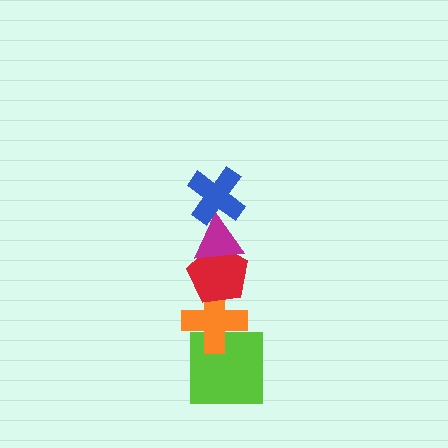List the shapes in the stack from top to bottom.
From top to bottom: the blue cross, the magenta triangle, the red pentagon, the orange cross, the lime square.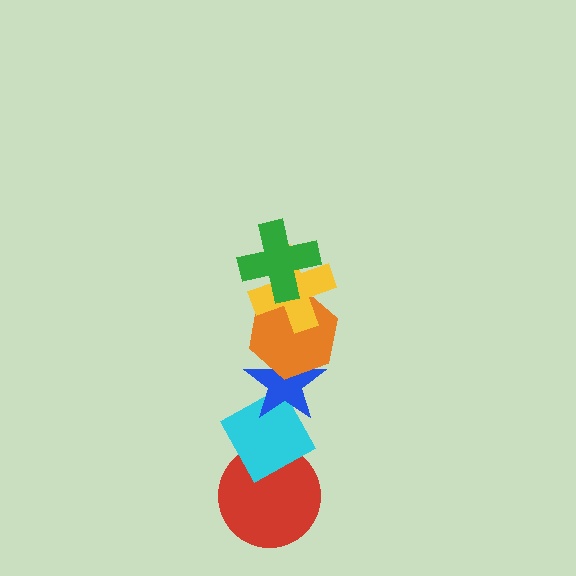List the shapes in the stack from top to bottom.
From top to bottom: the green cross, the yellow cross, the orange hexagon, the blue star, the cyan diamond, the red circle.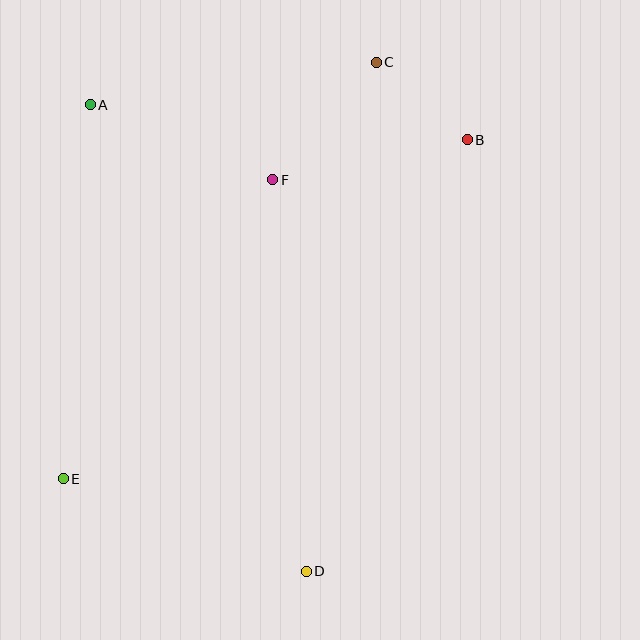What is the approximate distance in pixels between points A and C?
The distance between A and C is approximately 289 pixels.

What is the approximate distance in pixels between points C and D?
The distance between C and D is approximately 514 pixels.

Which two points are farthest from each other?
Points B and E are farthest from each other.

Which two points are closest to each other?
Points B and C are closest to each other.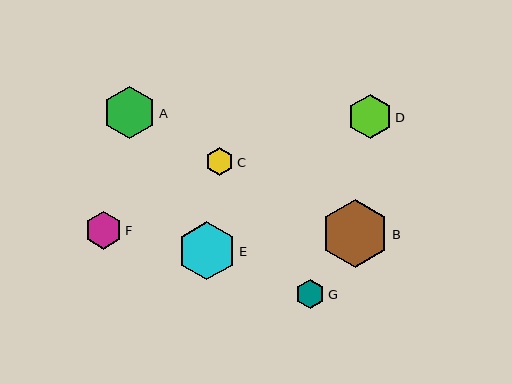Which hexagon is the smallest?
Hexagon C is the smallest with a size of approximately 28 pixels.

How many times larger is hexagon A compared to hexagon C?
Hexagon A is approximately 1.9 times the size of hexagon C.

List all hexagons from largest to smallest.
From largest to smallest: B, E, A, D, F, G, C.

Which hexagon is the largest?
Hexagon B is the largest with a size of approximately 68 pixels.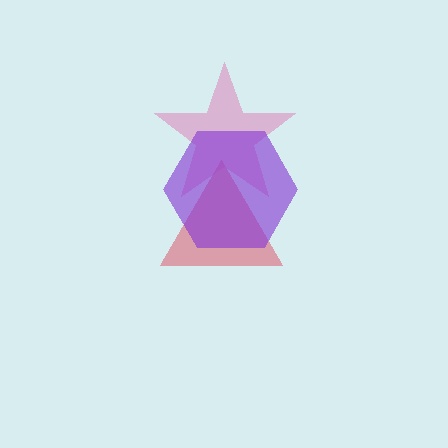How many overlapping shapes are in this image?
There are 3 overlapping shapes in the image.